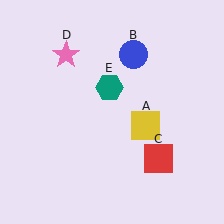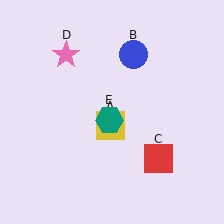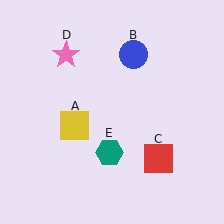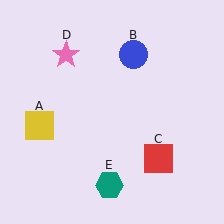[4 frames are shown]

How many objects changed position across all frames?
2 objects changed position: yellow square (object A), teal hexagon (object E).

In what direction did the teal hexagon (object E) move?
The teal hexagon (object E) moved down.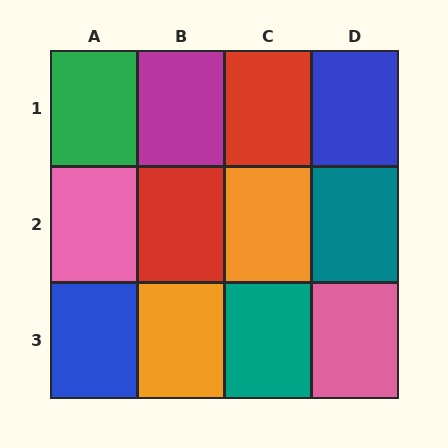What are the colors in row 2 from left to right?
Pink, red, orange, teal.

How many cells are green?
1 cell is green.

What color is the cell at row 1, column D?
Blue.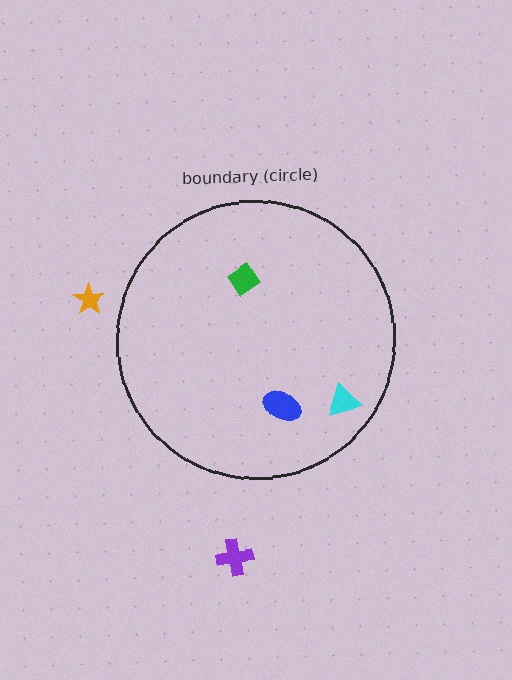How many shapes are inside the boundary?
3 inside, 2 outside.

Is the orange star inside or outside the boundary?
Outside.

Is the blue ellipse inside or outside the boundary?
Inside.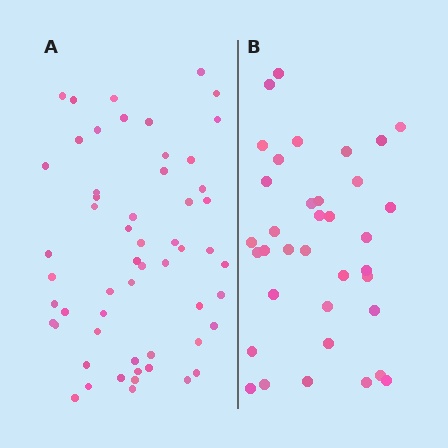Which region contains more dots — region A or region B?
Region A (the left region) has more dots.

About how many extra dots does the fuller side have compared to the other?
Region A has approximately 20 more dots than region B.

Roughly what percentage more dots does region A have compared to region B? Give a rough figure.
About 55% more.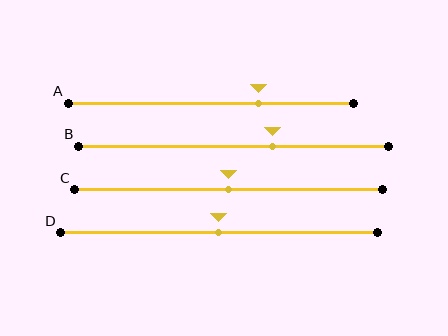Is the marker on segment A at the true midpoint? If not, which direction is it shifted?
No, the marker on segment A is shifted to the right by about 17% of the segment length.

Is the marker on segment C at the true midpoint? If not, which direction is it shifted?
Yes, the marker on segment C is at the true midpoint.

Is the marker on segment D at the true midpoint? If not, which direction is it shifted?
Yes, the marker on segment D is at the true midpoint.